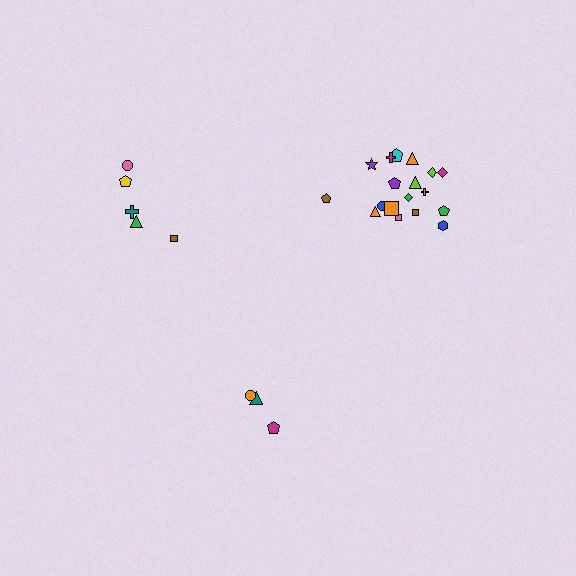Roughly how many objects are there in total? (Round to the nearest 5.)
Roughly 25 objects in total.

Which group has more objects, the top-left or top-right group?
The top-right group.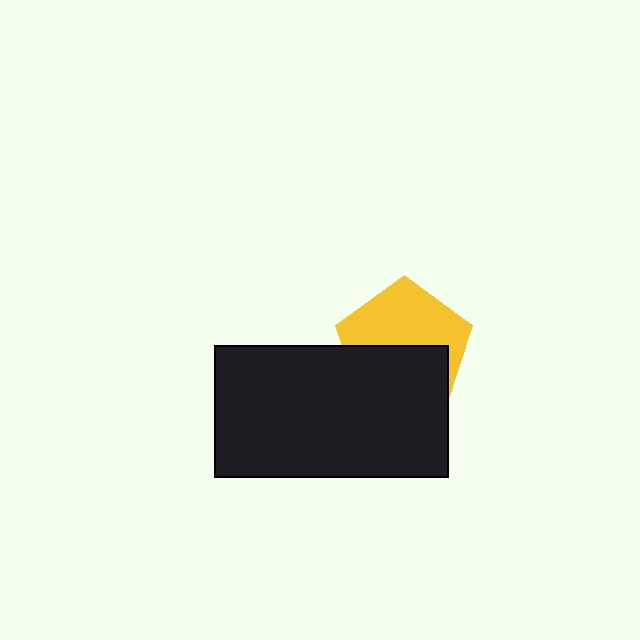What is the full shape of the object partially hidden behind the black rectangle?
The partially hidden object is a yellow pentagon.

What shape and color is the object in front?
The object in front is a black rectangle.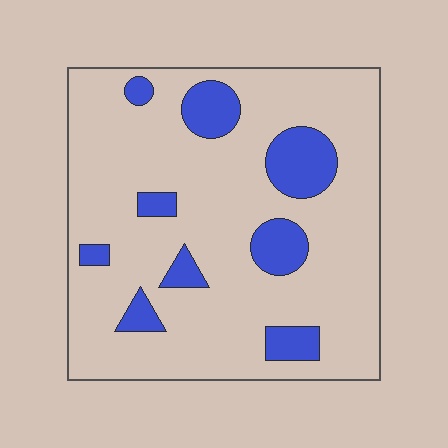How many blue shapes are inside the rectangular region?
9.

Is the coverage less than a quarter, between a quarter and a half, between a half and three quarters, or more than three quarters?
Less than a quarter.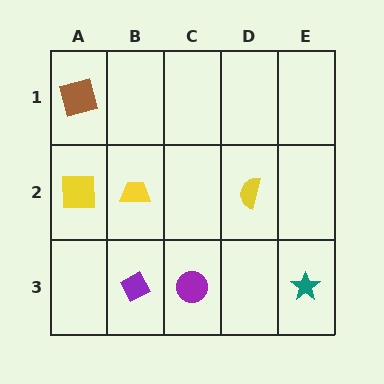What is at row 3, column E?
A teal star.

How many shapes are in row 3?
3 shapes.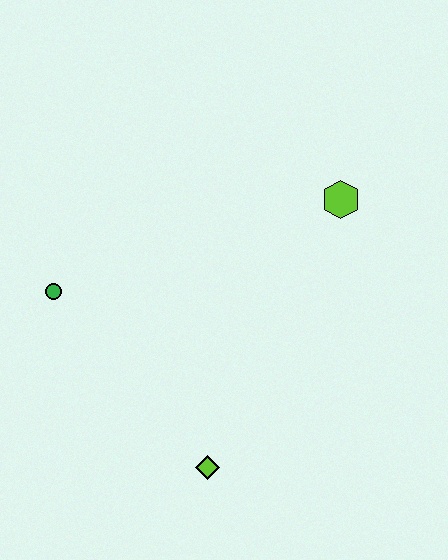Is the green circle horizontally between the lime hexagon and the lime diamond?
No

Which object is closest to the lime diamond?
The green circle is closest to the lime diamond.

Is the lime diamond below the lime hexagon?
Yes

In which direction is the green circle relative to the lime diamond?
The green circle is above the lime diamond.